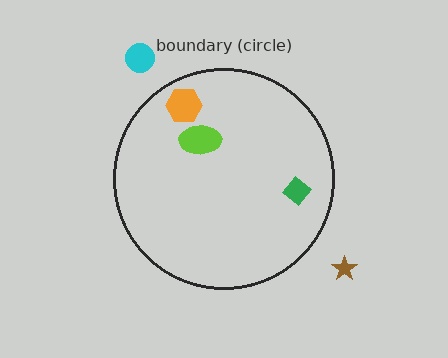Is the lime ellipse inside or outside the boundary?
Inside.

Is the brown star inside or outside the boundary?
Outside.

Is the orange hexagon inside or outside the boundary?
Inside.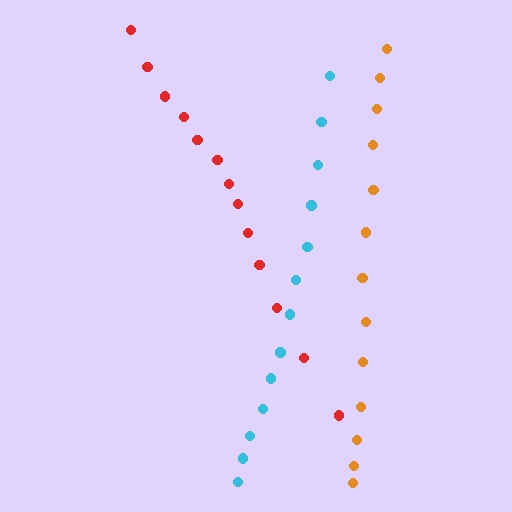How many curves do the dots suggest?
There are 3 distinct paths.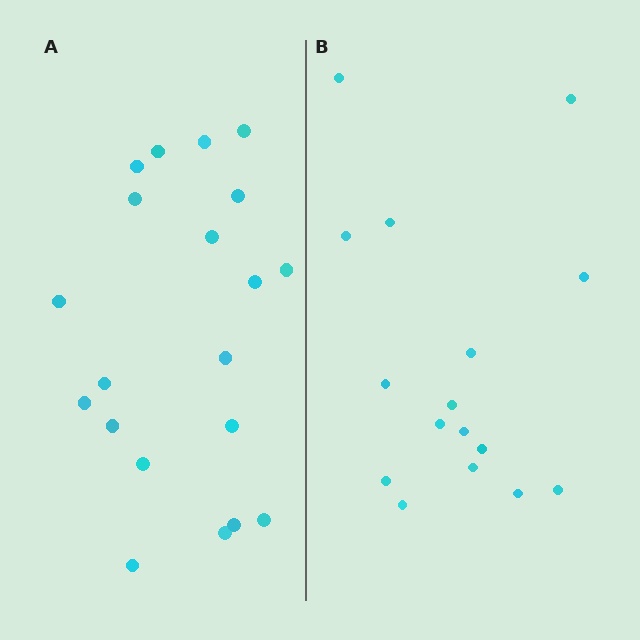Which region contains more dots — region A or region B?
Region A (the left region) has more dots.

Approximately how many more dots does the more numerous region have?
Region A has about 4 more dots than region B.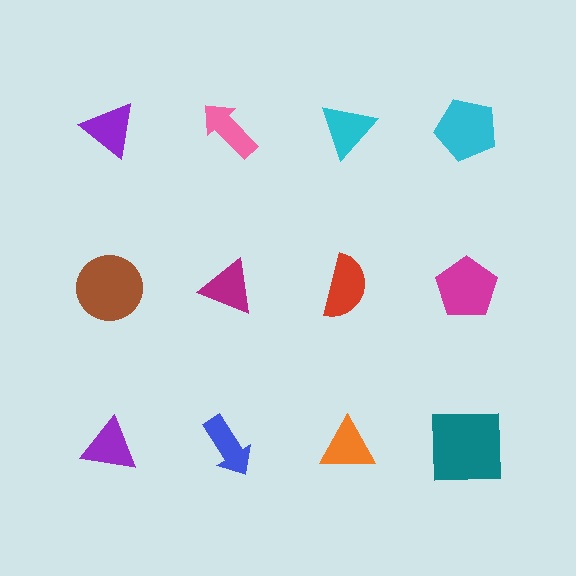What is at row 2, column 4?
A magenta pentagon.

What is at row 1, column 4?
A cyan pentagon.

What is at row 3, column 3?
An orange triangle.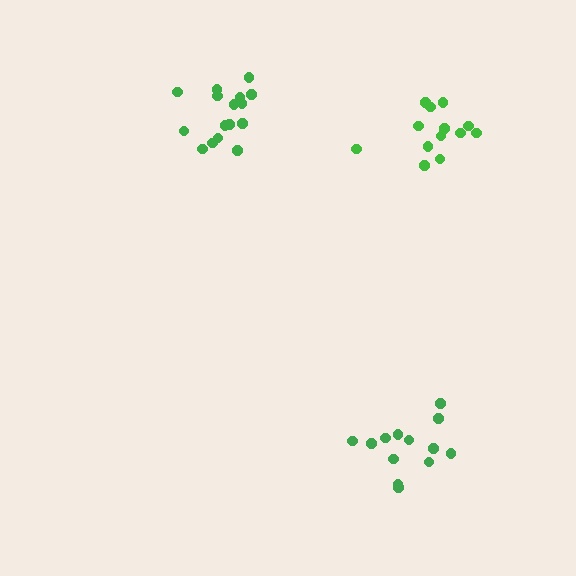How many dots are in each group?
Group 1: 16 dots, Group 2: 13 dots, Group 3: 13 dots (42 total).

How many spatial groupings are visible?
There are 3 spatial groupings.